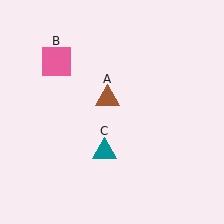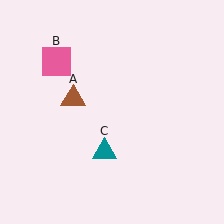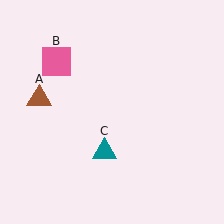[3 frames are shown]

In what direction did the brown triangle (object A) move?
The brown triangle (object A) moved left.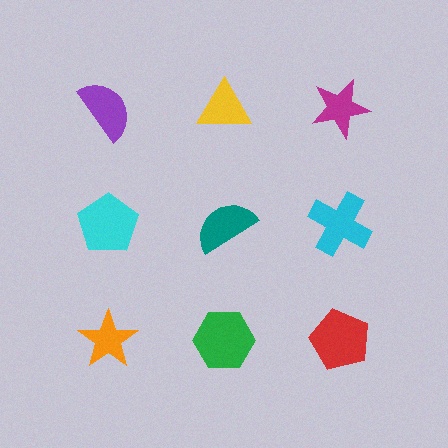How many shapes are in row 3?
3 shapes.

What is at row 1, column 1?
A purple semicircle.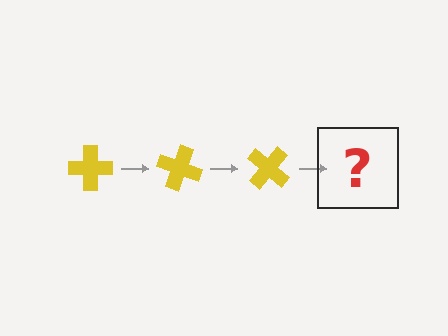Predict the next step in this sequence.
The next step is a yellow cross rotated 60 degrees.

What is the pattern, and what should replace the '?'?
The pattern is that the cross rotates 20 degrees each step. The '?' should be a yellow cross rotated 60 degrees.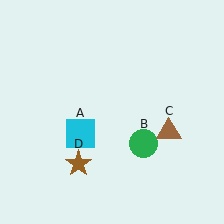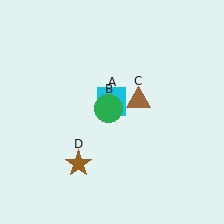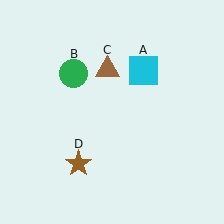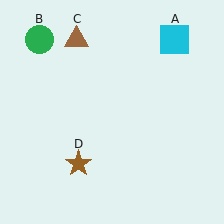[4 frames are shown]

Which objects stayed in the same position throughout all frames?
Brown star (object D) remained stationary.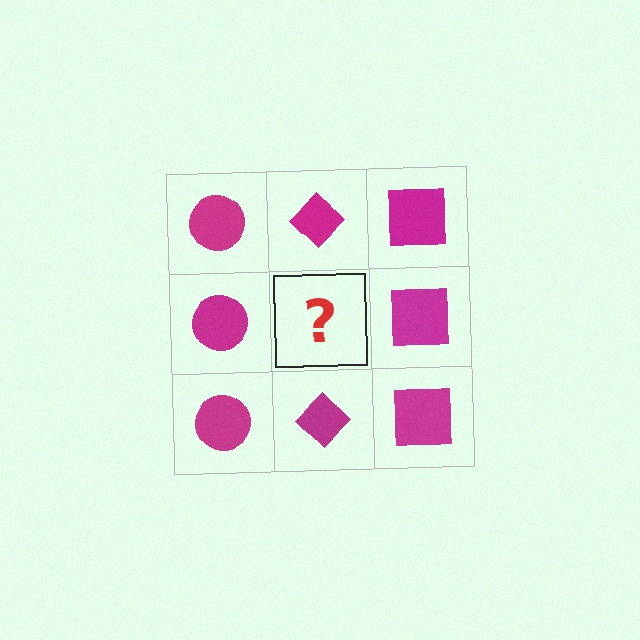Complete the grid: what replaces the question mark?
The question mark should be replaced with a magenta diamond.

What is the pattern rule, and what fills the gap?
The rule is that each column has a consistent shape. The gap should be filled with a magenta diamond.